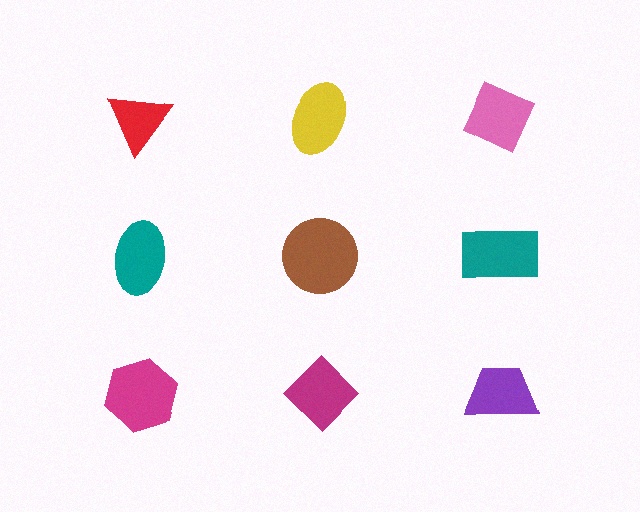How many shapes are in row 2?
3 shapes.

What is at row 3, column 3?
A purple trapezoid.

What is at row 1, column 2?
A yellow ellipse.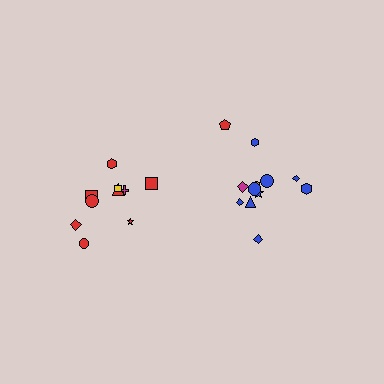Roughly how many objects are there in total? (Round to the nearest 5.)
Roughly 20 objects in total.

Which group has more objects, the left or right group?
The right group.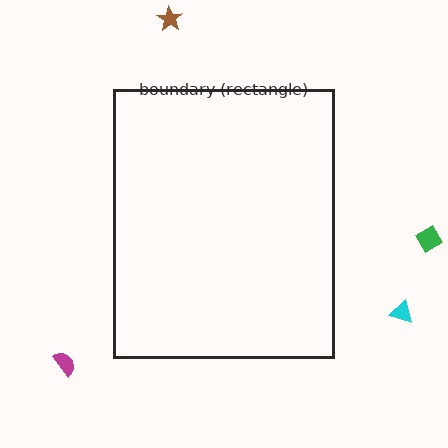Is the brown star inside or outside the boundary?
Outside.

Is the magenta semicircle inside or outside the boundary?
Outside.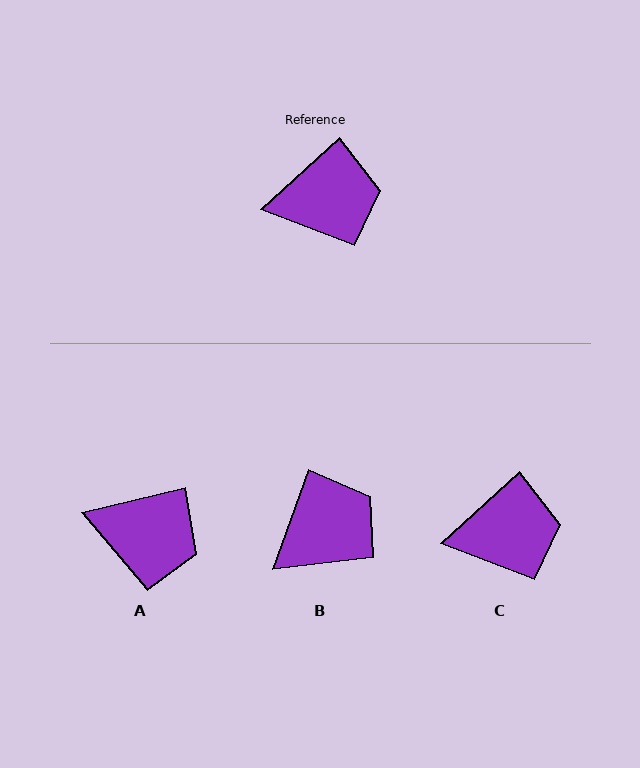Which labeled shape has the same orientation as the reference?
C.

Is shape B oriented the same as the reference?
No, it is off by about 28 degrees.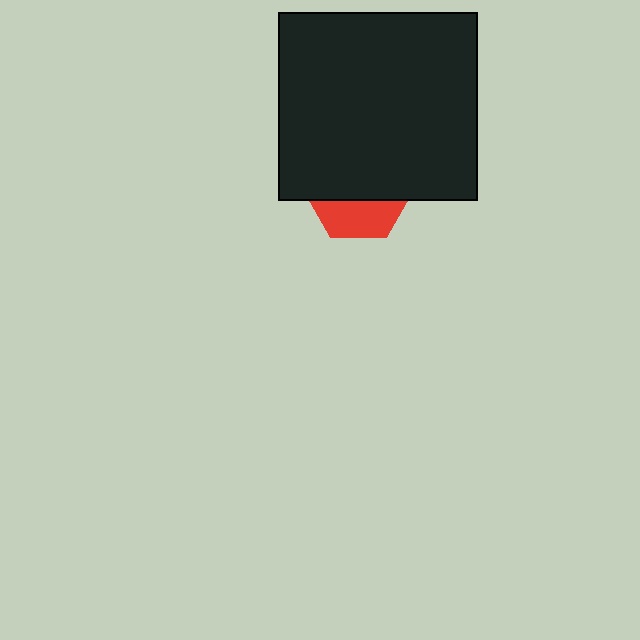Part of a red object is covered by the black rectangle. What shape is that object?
It is a hexagon.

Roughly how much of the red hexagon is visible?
A small part of it is visible (roughly 34%).